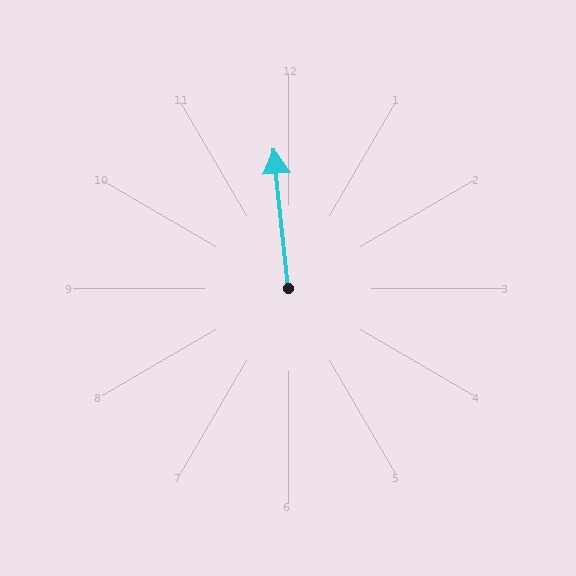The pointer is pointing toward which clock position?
Roughly 12 o'clock.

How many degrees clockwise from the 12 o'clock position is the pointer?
Approximately 354 degrees.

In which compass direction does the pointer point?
North.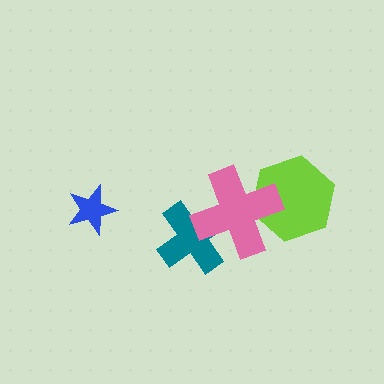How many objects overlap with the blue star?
0 objects overlap with the blue star.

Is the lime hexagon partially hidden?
Yes, it is partially covered by another shape.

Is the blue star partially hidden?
No, no other shape covers it.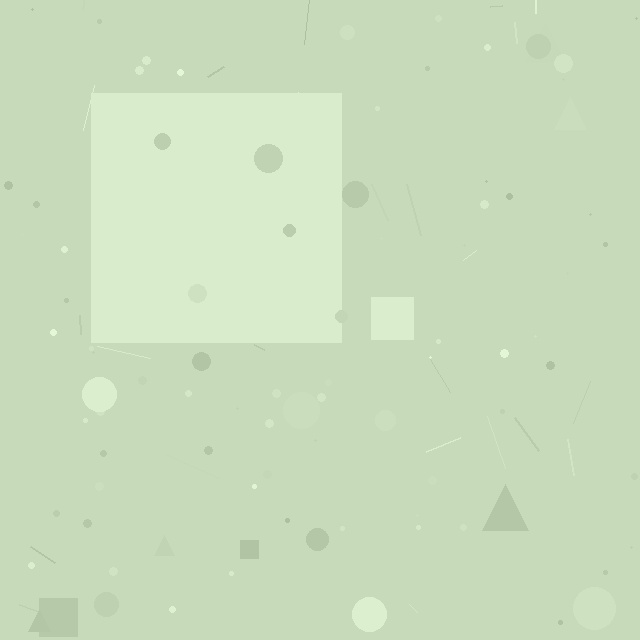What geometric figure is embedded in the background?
A square is embedded in the background.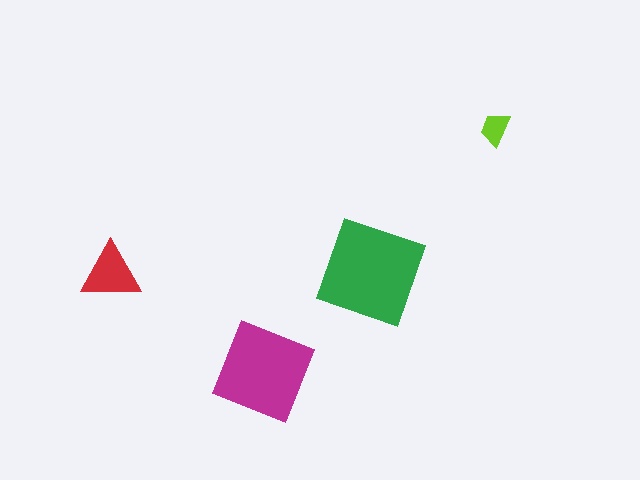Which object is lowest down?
The magenta square is bottommost.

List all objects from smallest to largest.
The lime trapezoid, the red triangle, the magenta square, the green diamond.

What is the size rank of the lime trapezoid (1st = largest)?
4th.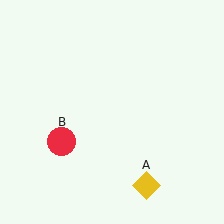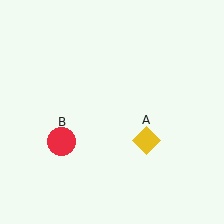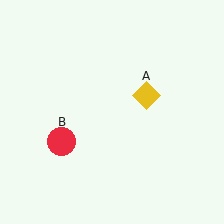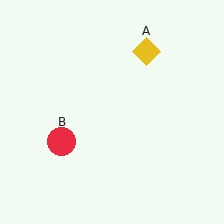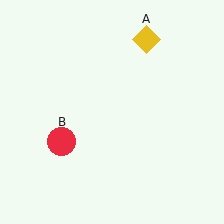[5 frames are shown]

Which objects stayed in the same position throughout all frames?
Red circle (object B) remained stationary.